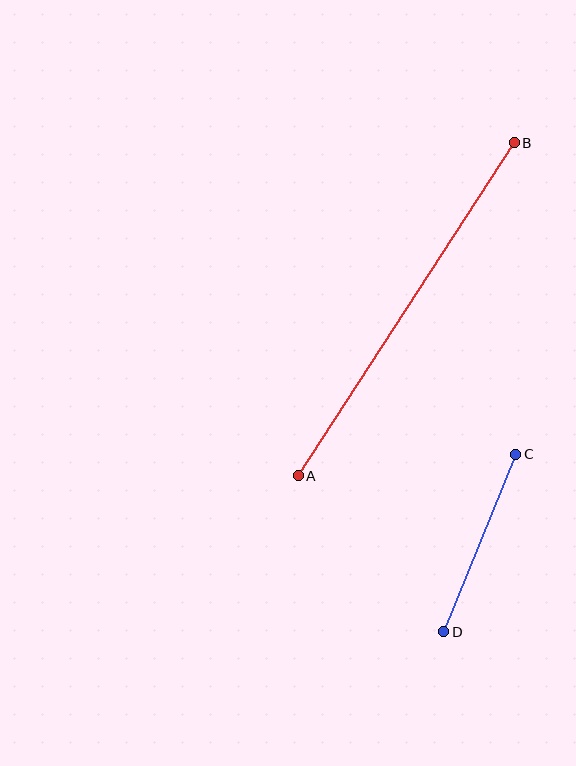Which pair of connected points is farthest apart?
Points A and B are farthest apart.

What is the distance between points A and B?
The distance is approximately 397 pixels.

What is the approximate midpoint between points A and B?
The midpoint is at approximately (406, 309) pixels.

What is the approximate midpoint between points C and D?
The midpoint is at approximately (480, 543) pixels.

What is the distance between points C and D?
The distance is approximately 191 pixels.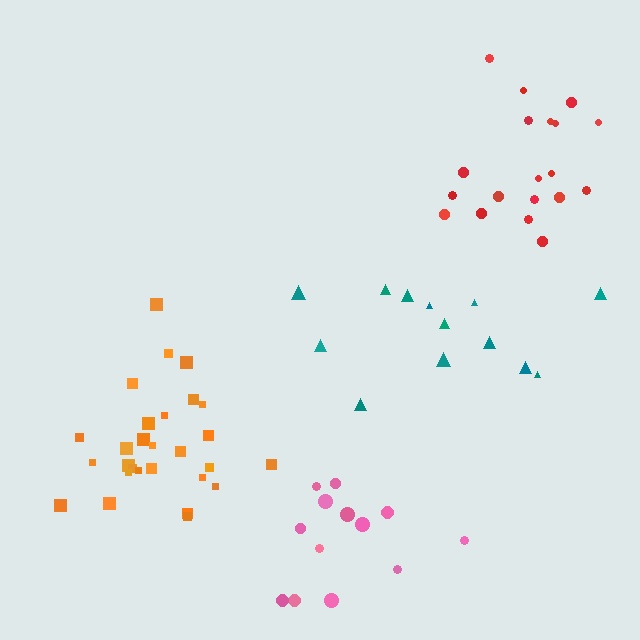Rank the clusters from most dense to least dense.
orange, red, pink, teal.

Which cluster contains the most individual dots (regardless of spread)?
Orange (28).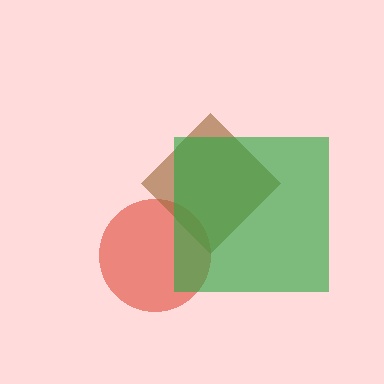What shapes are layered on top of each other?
The layered shapes are: a red circle, a brown diamond, a green square.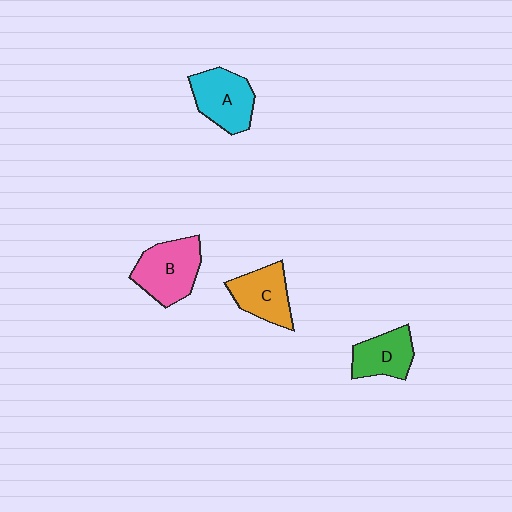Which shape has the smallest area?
Shape D (green).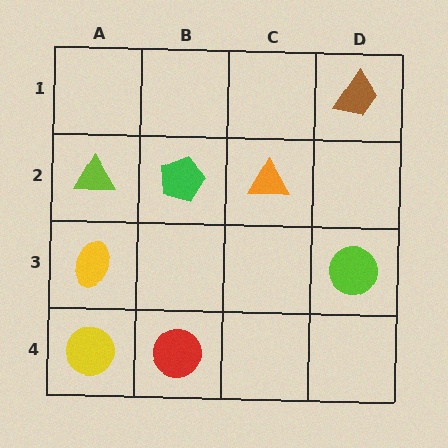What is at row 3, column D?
A lime circle.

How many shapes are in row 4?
2 shapes.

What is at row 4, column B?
A red circle.